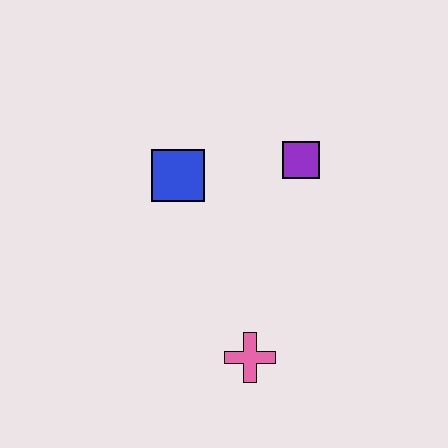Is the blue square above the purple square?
No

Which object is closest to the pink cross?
The blue square is closest to the pink cross.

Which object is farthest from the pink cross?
The purple square is farthest from the pink cross.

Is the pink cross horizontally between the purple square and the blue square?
Yes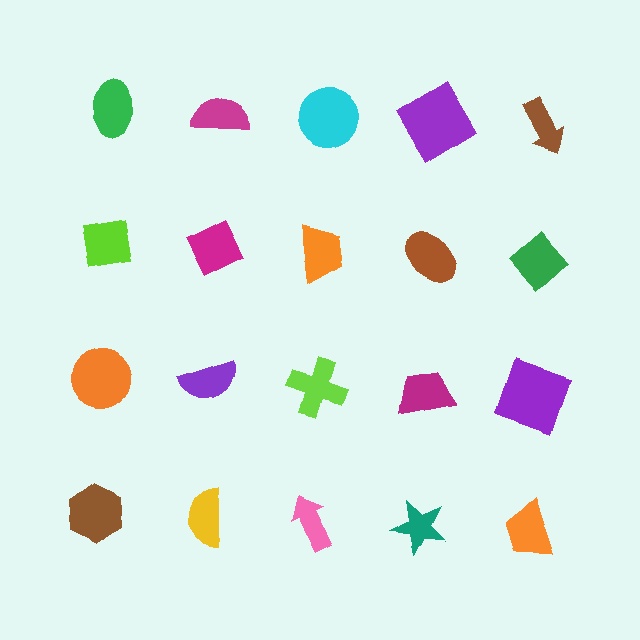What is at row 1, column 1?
A green ellipse.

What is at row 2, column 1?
A lime square.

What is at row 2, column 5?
A green diamond.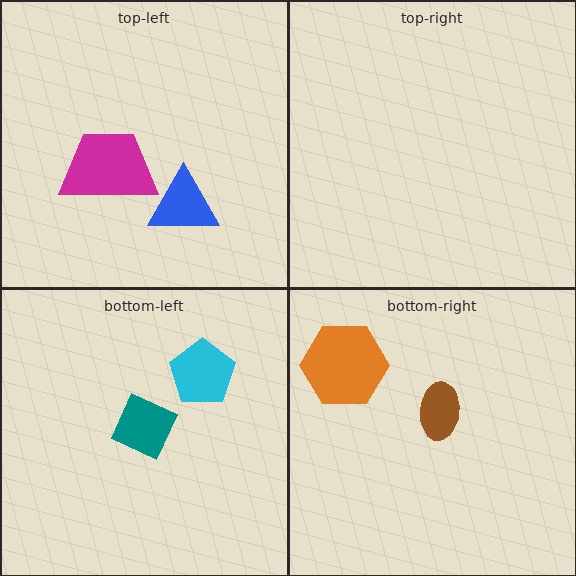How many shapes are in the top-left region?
2.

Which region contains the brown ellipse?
The bottom-right region.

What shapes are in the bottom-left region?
The teal diamond, the cyan pentagon.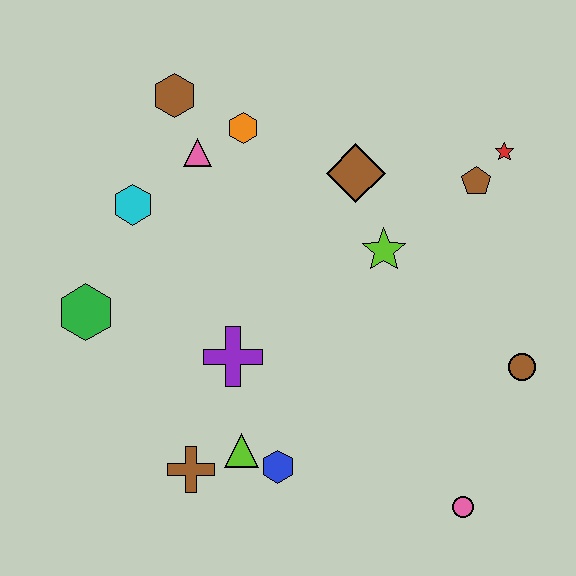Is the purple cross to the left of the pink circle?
Yes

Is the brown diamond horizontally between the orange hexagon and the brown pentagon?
Yes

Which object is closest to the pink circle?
The brown circle is closest to the pink circle.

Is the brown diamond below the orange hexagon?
Yes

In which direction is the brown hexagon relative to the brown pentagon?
The brown hexagon is to the left of the brown pentagon.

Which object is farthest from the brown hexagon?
The pink circle is farthest from the brown hexagon.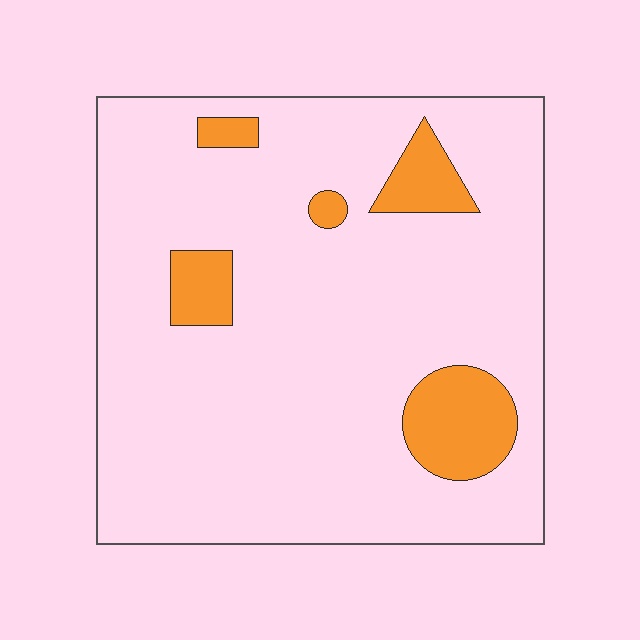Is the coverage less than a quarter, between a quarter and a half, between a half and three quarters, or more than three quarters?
Less than a quarter.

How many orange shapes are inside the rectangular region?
5.